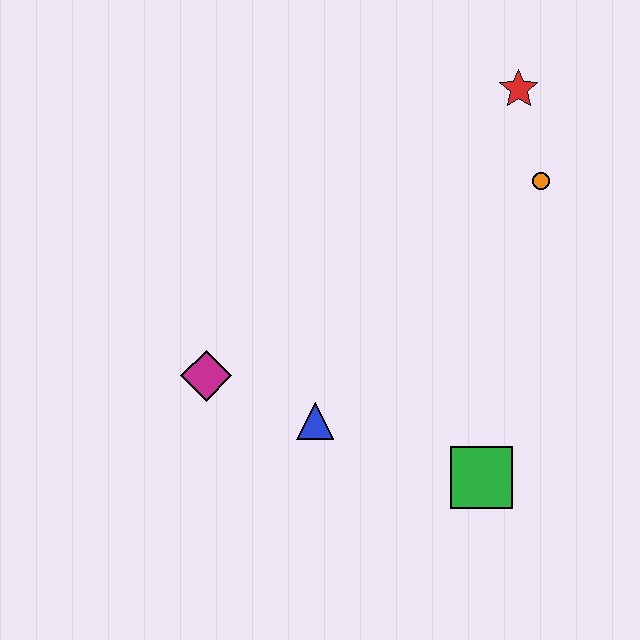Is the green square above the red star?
No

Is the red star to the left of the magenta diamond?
No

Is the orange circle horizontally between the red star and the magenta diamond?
No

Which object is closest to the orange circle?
The red star is closest to the orange circle.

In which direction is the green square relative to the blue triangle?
The green square is to the right of the blue triangle.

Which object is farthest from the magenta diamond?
The red star is farthest from the magenta diamond.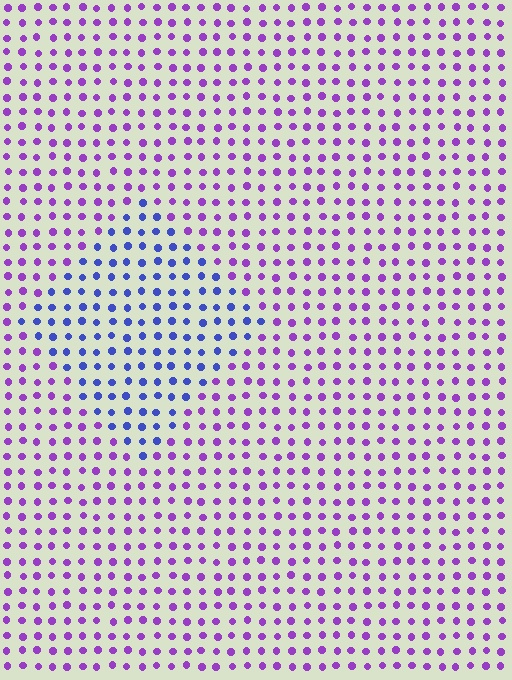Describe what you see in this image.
The image is filled with small purple elements in a uniform arrangement. A diamond-shaped region is visible where the elements are tinted to a slightly different hue, forming a subtle color boundary.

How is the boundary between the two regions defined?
The boundary is defined purely by a slight shift in hue (about 47 degrees). Spacing, size, and orientation are identical on both sides.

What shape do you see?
I see a diamond.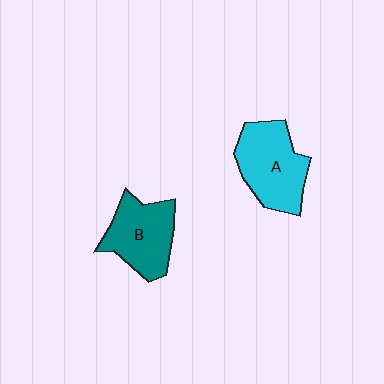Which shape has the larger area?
Shape A (cyan).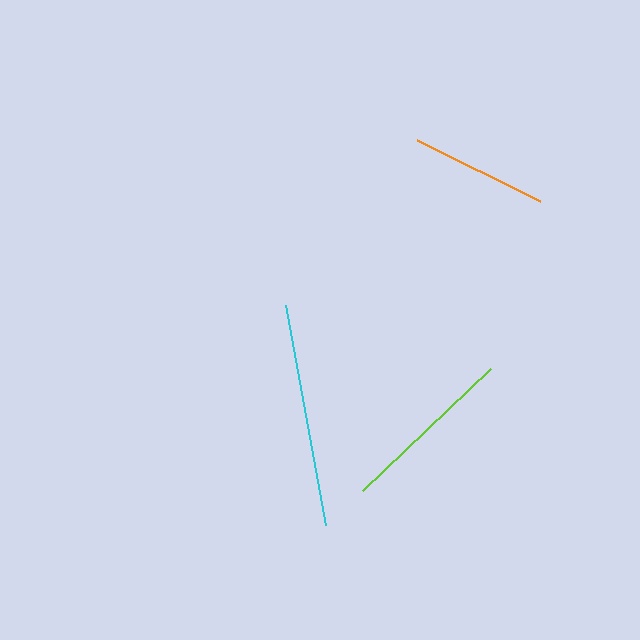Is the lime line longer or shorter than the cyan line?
The cyan line is longer than the lime line.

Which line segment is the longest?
The cyan line is the longest at approximately 224 pixels.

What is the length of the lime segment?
The lime segment is approximately 177 pixels long.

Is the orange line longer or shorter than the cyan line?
The cyan line is longer than the orange line.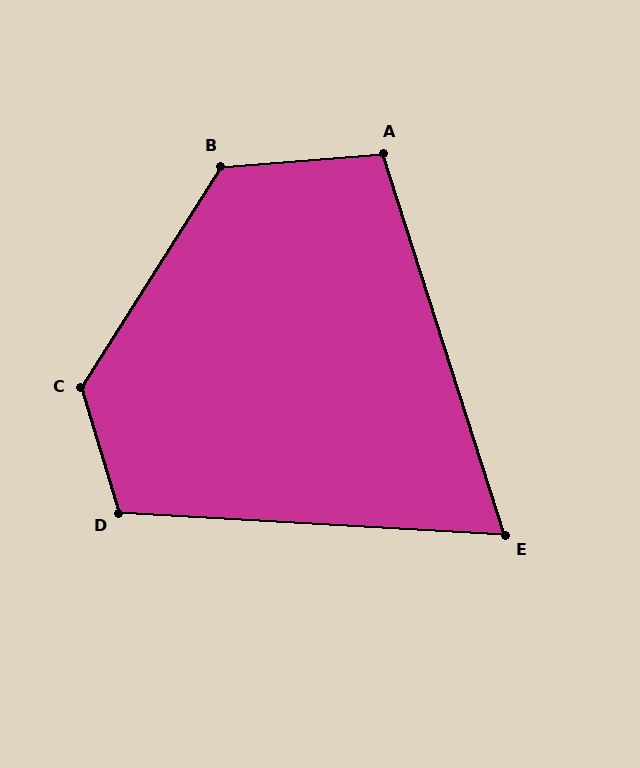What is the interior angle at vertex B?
Approximately 127 degrees (obtuse).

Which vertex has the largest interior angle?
C, at approximately 131 degrees.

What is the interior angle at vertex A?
Approximately 103 degrees (obtuse).